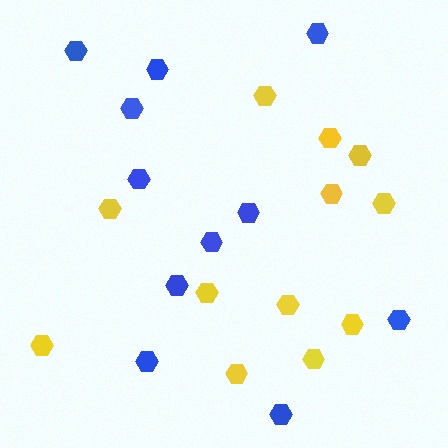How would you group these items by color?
There are 2 groups: one group of yellow hexagons (12) and one group of blue hexagons (11).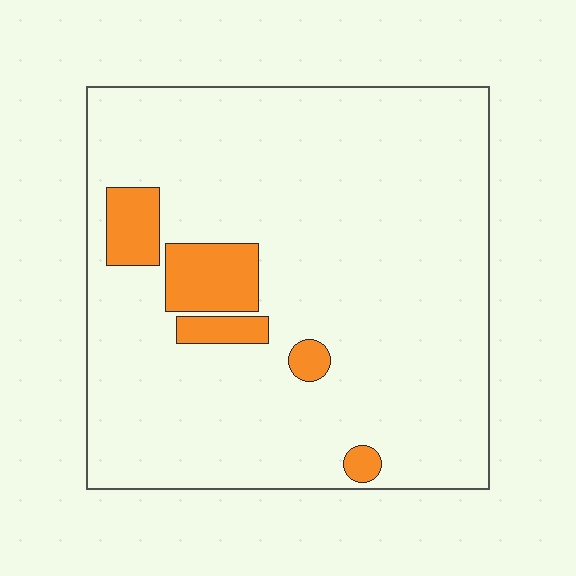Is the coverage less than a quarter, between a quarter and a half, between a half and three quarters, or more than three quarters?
Less than a quarter.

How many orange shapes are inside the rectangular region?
5.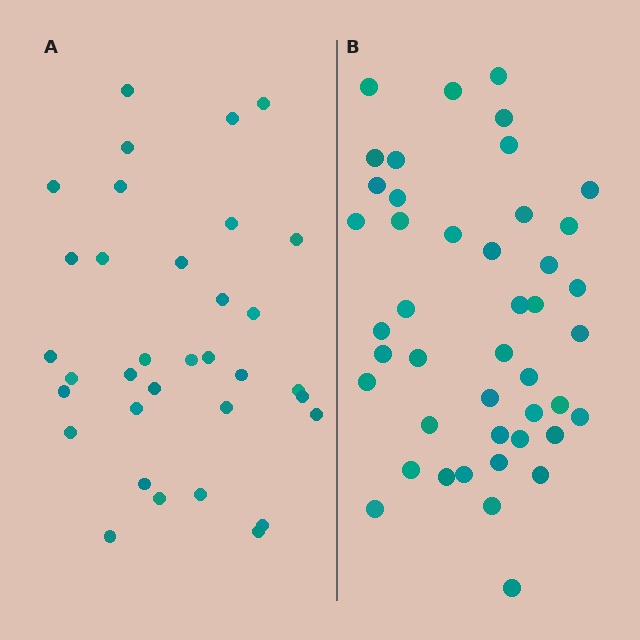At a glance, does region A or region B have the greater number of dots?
Region B (the right region) has more dots.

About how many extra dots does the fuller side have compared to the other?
Region B has roughly 10 or so more dots than region A.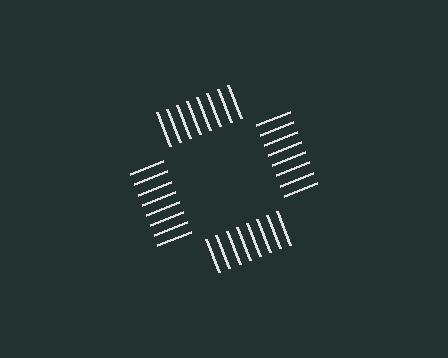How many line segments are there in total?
32 — 8 along each of the 4 edges.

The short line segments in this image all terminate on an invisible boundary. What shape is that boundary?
An illusory square — the line segments terminate on its edges but no continuous stroke is drawn.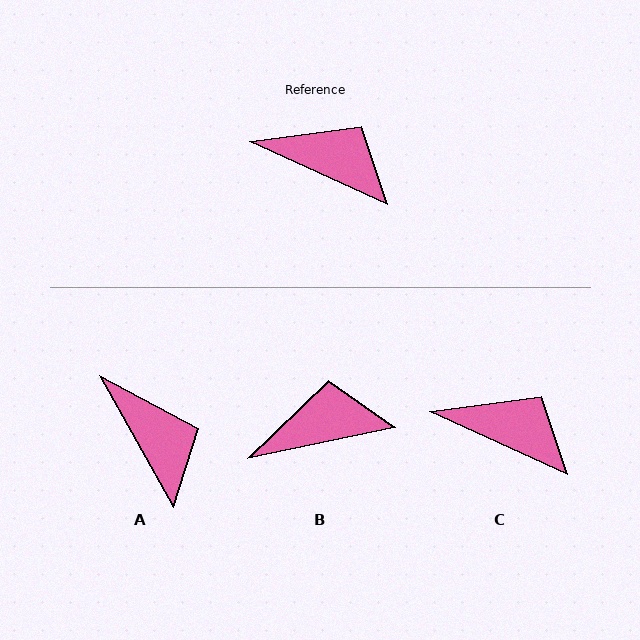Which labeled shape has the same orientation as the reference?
C.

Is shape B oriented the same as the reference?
No, it is off by about 36 degrees.